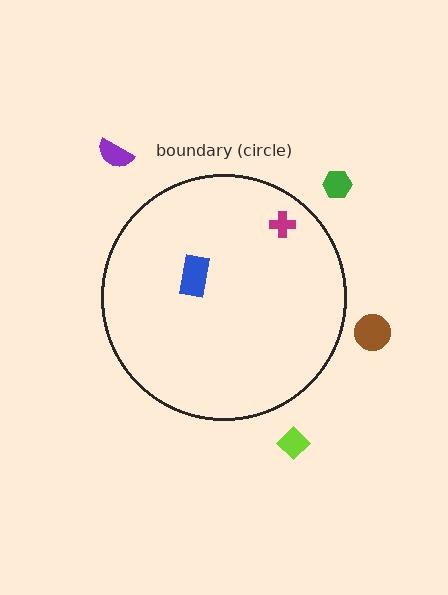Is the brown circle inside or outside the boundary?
Outside.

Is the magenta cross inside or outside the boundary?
Inside.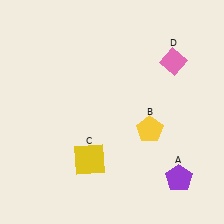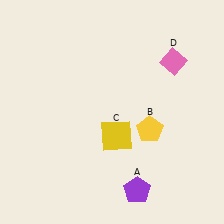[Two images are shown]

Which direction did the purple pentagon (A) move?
The purple pentagon (A) moved left.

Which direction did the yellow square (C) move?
The yellow square (C) moved right.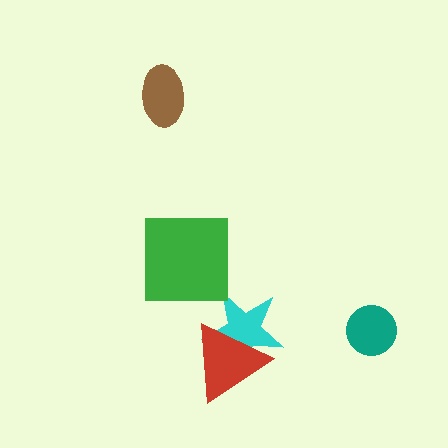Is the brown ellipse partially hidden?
No, no other shape covers it.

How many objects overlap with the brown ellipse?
0 objects overlap with the brown ellipse.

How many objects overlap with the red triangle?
1 object overlaps with the red triangle.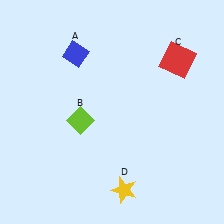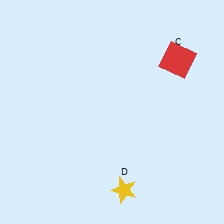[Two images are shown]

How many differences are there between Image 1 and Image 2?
There are 2 differences between the two images.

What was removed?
The blue diamond (A), the lime diamond (B) were removed in Image 2.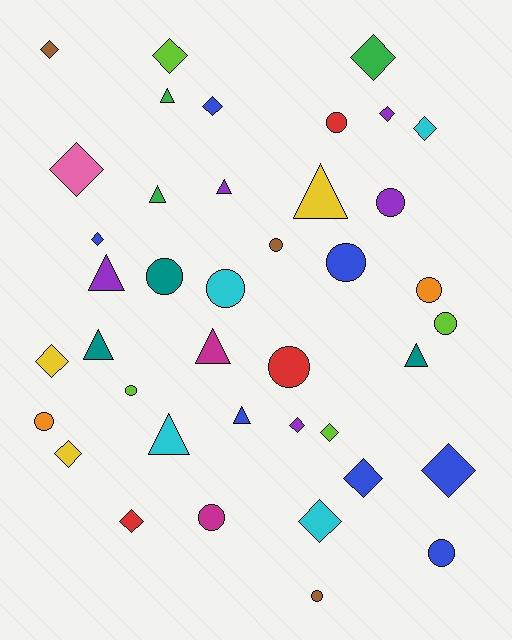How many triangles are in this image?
There are 10 triangles.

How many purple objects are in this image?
There are 5 purple objects.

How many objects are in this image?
There are 40 objects.